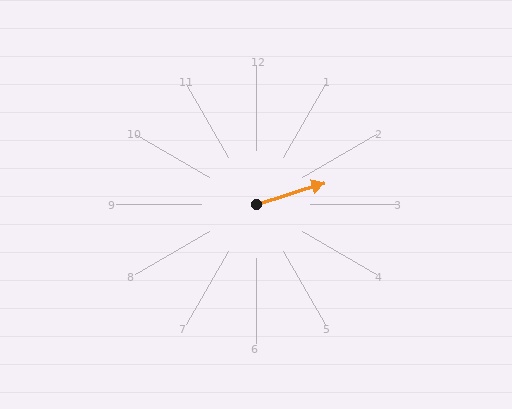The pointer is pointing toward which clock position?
Roughly 2 o'clock.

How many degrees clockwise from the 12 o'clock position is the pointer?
Approximately 73 degrees.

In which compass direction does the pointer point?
East.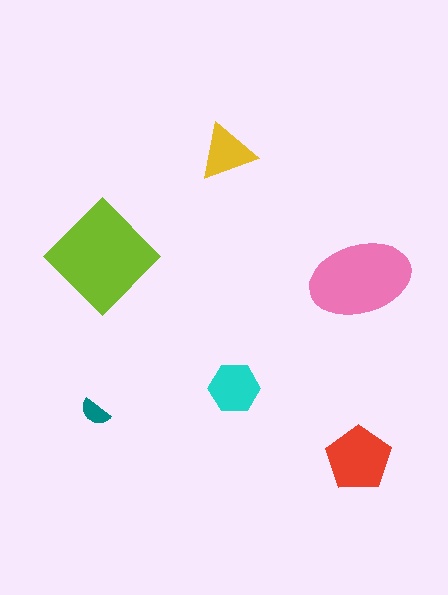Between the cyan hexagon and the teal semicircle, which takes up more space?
The cyan hexagon.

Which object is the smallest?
The teal semicircle.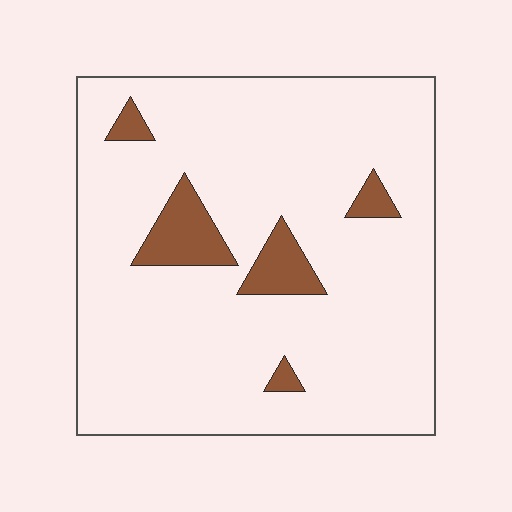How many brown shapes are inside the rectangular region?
5.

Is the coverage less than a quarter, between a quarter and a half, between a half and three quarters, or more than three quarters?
Less than a quarter.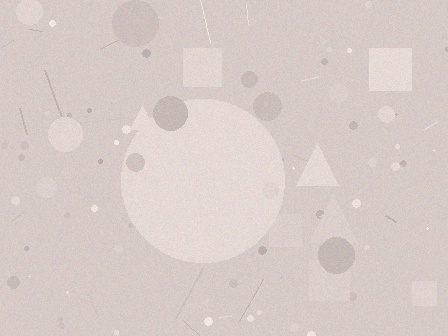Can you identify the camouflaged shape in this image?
The camouflaged shape is a circle.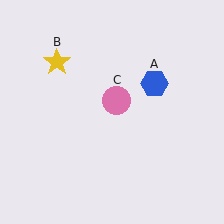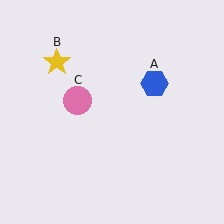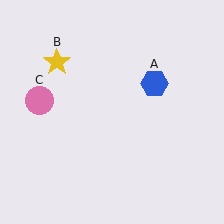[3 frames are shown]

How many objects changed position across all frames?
1 object changed position: pink circle (object C).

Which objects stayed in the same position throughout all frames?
Blue hexagon (object A) and yellow star (object B) remained stationary.